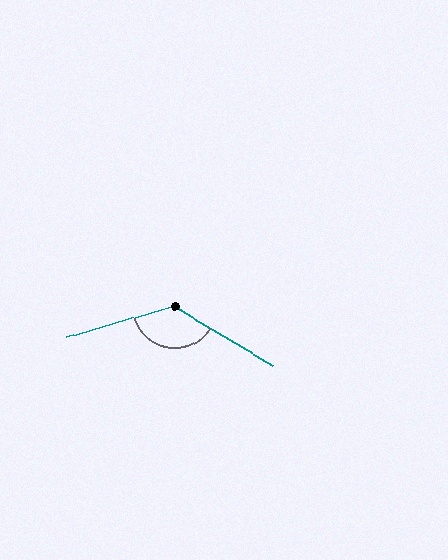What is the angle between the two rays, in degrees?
Approximately 133 degrees.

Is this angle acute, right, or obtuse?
It is obtuse.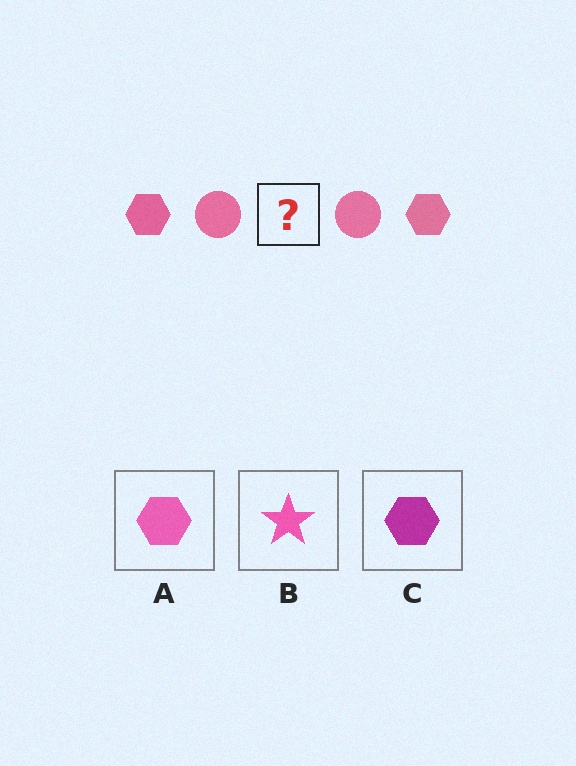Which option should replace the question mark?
Option A.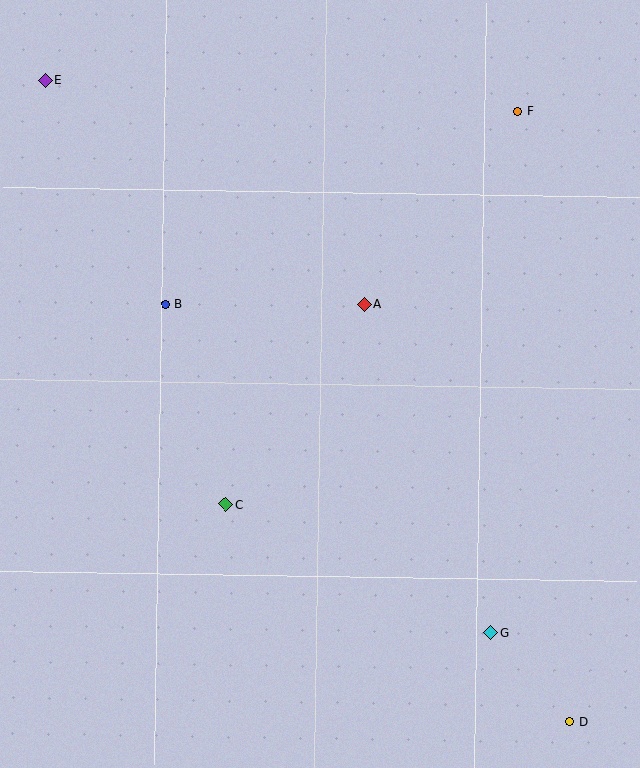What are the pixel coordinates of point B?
Point B is at (166, 304).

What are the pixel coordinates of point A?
Point A is at (365, 304).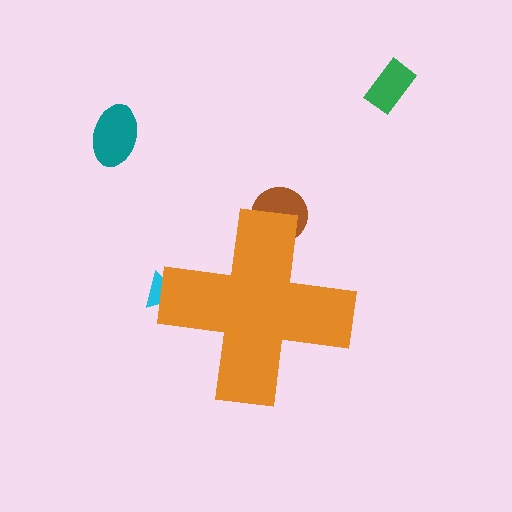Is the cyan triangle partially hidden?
Yes, the cyan triangle is partially hidden behind the orange cross.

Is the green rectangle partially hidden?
No, the green rectangle is fully visible.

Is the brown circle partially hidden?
Yes, the brown circle is partially hidden behind the orange cross.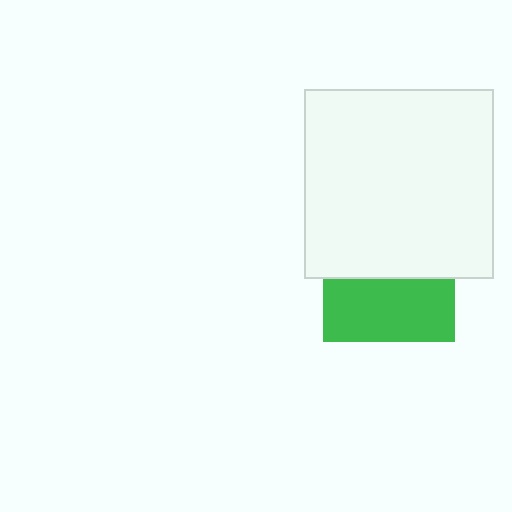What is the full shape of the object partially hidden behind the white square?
The partially hidden object is a green square.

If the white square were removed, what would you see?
You would see the complete green square.